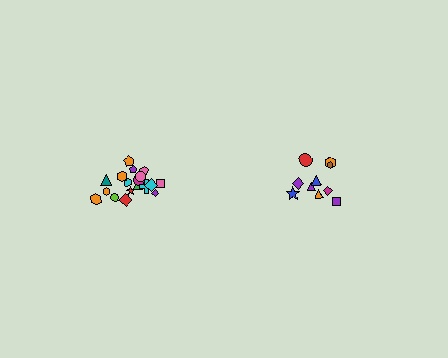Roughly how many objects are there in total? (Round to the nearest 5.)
Roughly 30 objects in total.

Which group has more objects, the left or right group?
The left group.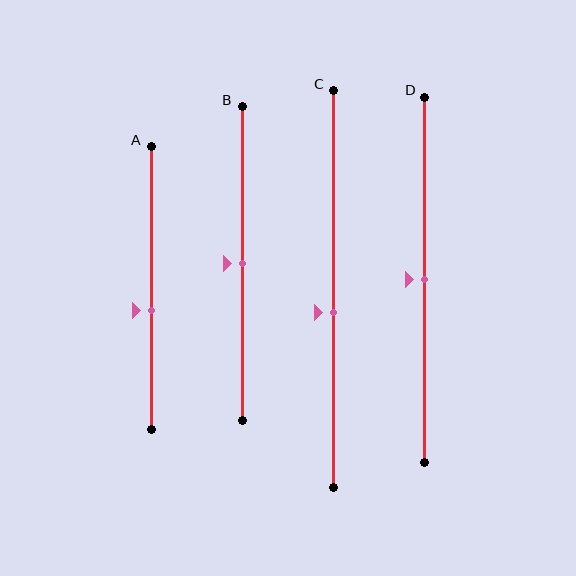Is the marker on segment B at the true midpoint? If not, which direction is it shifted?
Yes, the marker on segment B is at the true midpoint.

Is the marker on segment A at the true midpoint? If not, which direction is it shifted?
No, the marker on segment A is shifted downward by about 8% of the segment length.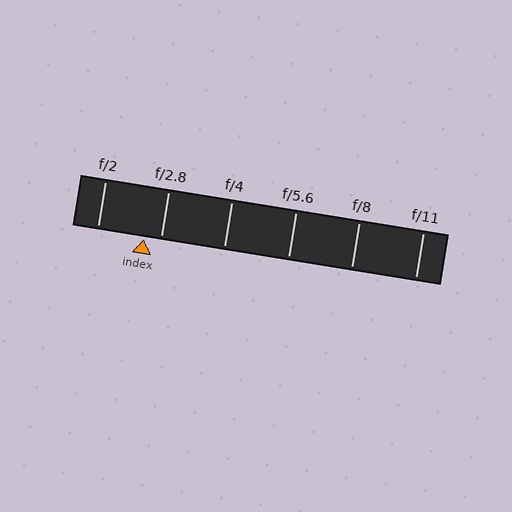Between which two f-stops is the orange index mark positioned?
The index mark is between f/2 and f/2.8.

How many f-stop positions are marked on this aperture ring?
There are 6 f-stop positions marked.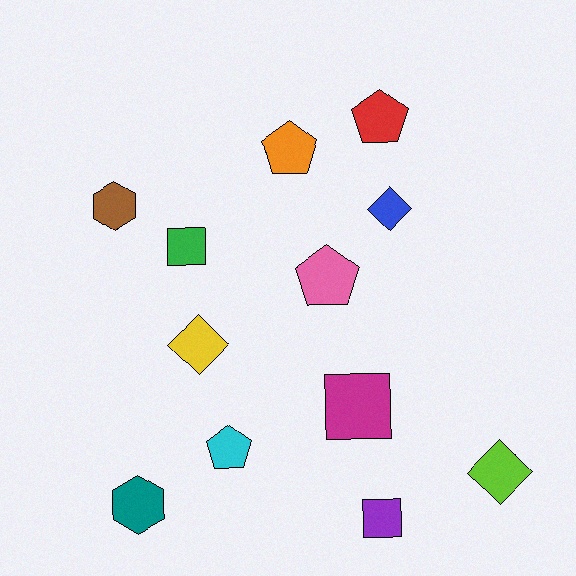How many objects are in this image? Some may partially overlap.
There are 12 objects.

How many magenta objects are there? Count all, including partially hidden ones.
There is 1 magenta object.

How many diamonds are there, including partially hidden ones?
There are 3 diamonds.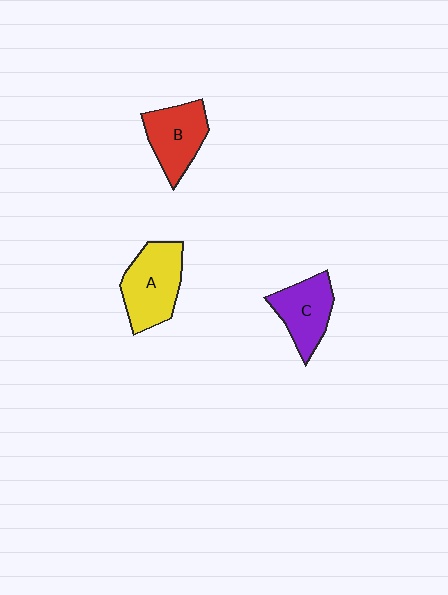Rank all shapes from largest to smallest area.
From largest to smallest: A (yellow), B (red), C (purple).